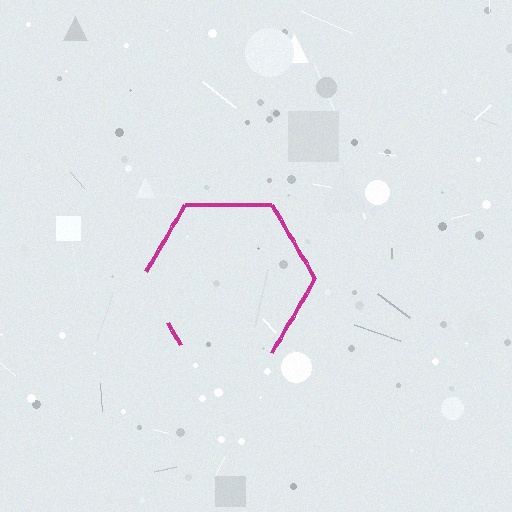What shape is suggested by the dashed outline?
The dashed outline suggests a hexagon.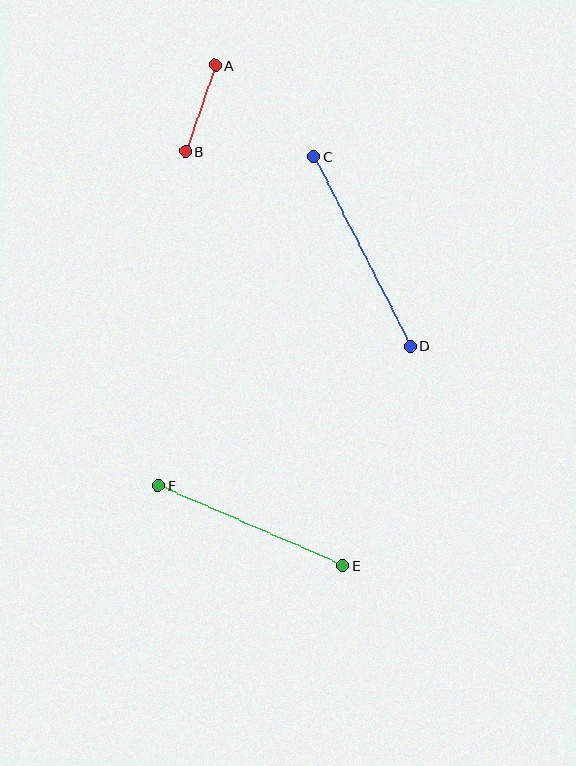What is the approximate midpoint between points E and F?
The midpoint is at approximately (251, 526) pixels.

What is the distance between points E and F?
The distance is approximately 201 pixels.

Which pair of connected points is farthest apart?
Points C and D are farthest apart.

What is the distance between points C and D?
The distance is approximately 213 pixels.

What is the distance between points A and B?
The distance is approximately 91 pixels.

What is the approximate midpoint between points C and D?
The midpoint is at approximately (362, 251) pixels.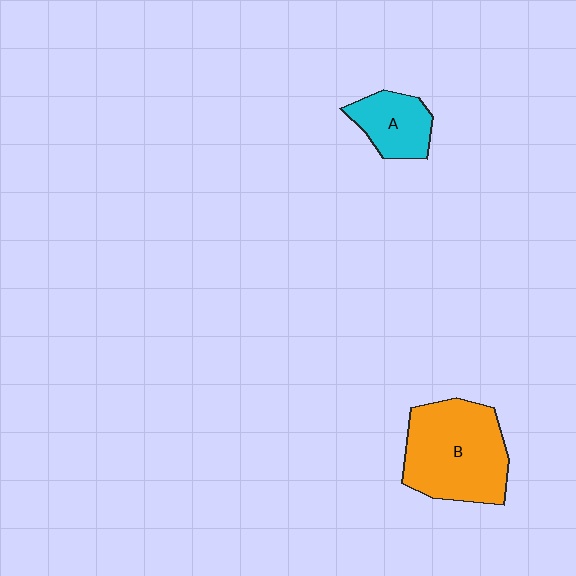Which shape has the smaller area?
Shape A (cyan).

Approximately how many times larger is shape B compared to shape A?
Approximately 2.1 times.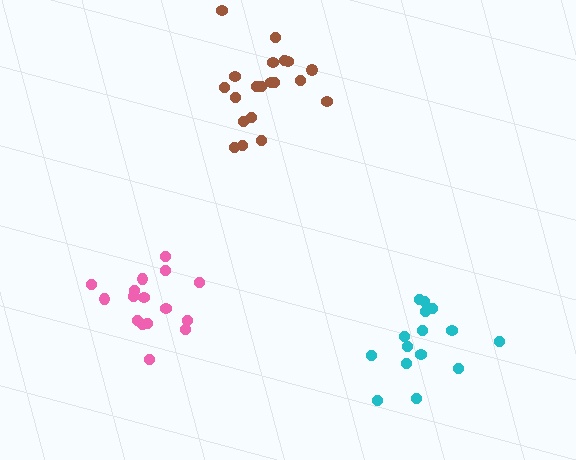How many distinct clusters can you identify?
There are 3 distinct clusters.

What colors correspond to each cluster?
The clusters are colored: cyan, pink, brown.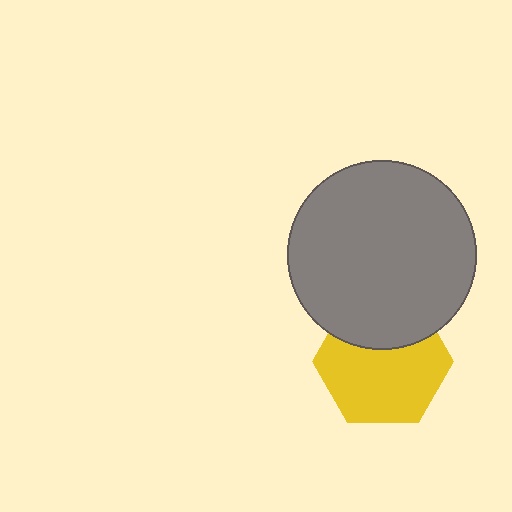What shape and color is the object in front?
The object in front is a gray circle.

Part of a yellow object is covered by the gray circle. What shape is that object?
It is a hexagon.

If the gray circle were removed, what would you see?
You would see the complete yellow hexagon.